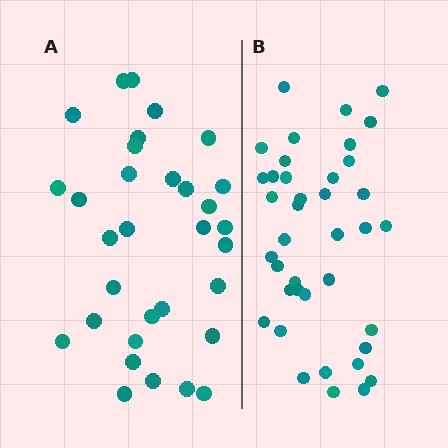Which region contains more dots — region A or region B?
Region B (the right region) has more dots.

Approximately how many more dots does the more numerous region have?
Region B has roughly 8 or so more dots than region A.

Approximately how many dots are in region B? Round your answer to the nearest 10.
About 40 dots. (The exact count is 39, which rounds to 40.)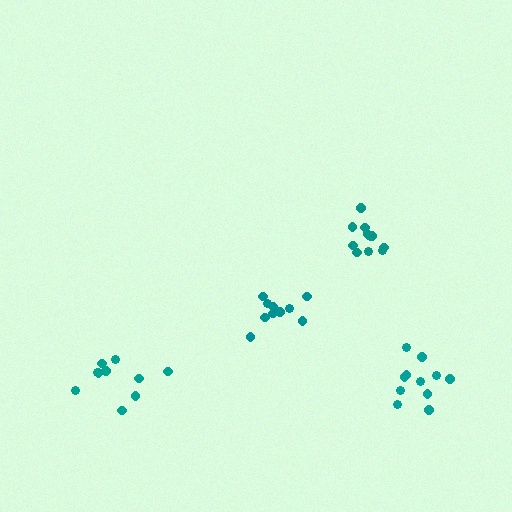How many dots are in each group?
Group 1: 10 dots, Group 2: 10 dots, Group 3: 11 dots, Group 4: 11 dots (42 total).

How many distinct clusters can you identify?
There are 4 distinct clusters.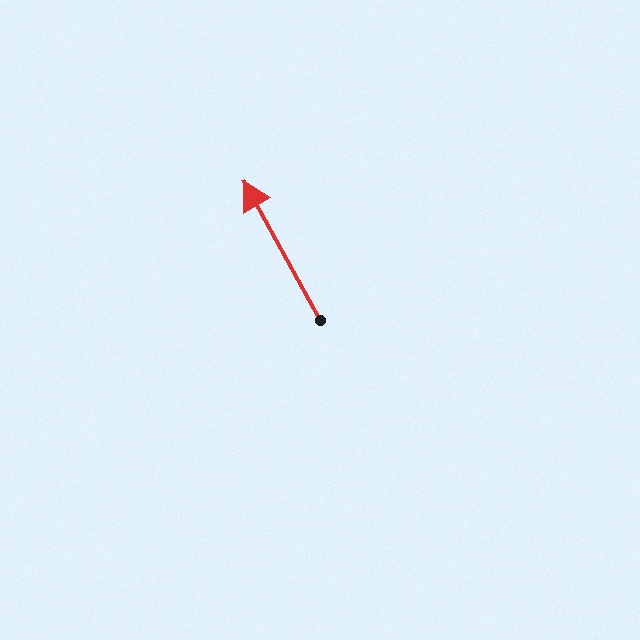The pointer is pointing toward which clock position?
Roughly 11 o'clock.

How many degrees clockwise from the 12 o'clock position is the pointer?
Approximately 331 degrees.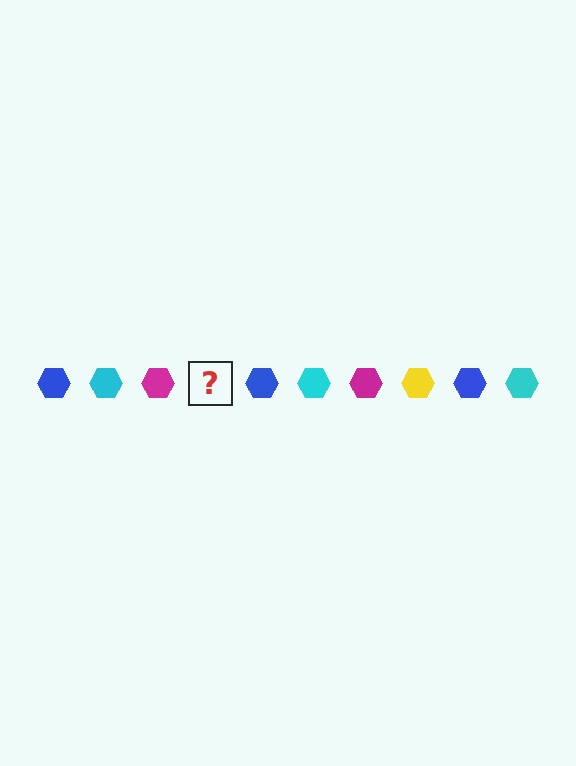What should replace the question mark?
The question mark should be replaced with a yellow hexagon.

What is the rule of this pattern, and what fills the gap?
The rule is that the pattern cycles through blue, cyan, magenta, yellow hexagons. The gap should be filled with a yellow hexagon.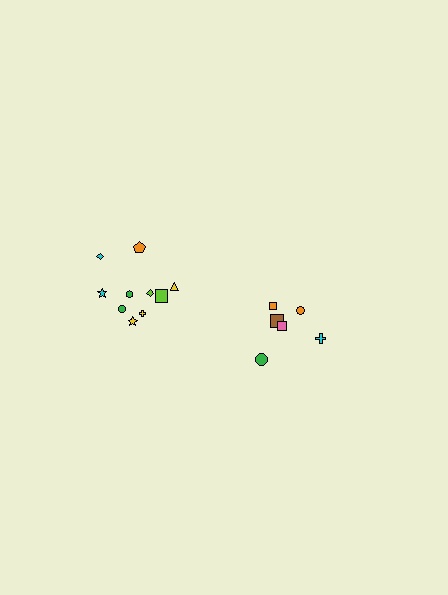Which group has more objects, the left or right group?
The left group.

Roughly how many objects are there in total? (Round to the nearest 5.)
Roughly 15 objects in total.